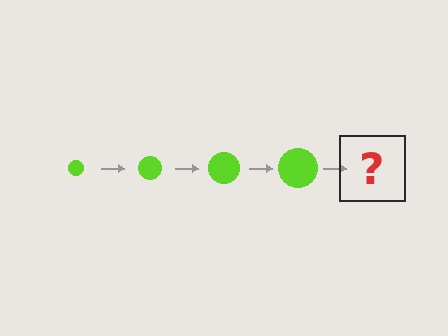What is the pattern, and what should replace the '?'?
The pattern is that the circle gets progressively larger each step. The '?' should be a lime circle, larger than the previous one.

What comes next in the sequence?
The next element should be a lime circle, larger than the previous one.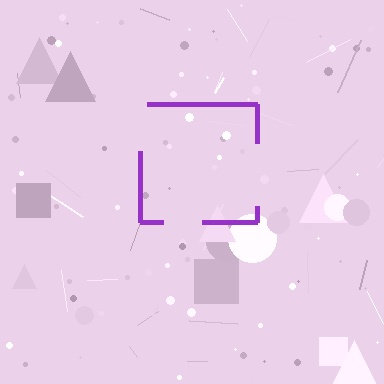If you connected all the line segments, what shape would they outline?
They would outline a square.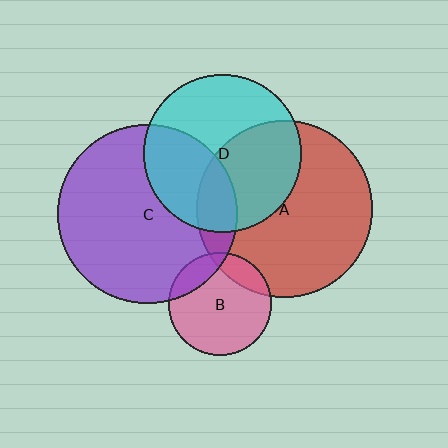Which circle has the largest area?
Circle C (purple).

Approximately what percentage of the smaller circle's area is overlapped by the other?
Approximately 15%.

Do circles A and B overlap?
Yes.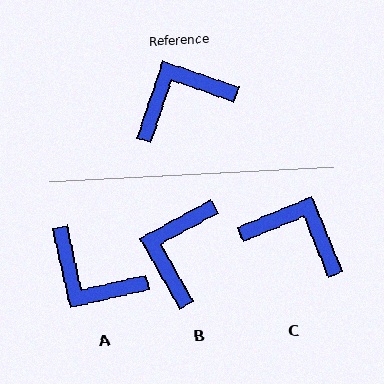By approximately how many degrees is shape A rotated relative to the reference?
Approximately 121 degrees counter-clockwise.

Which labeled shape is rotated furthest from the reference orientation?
A, about 121 degrees away.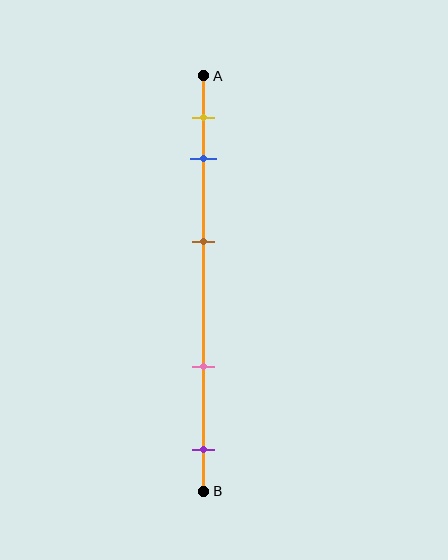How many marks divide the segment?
There are 5 marks dividing the segment.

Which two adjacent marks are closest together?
The yellow and blue marks are the closest adjacent pair.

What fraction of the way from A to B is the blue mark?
The blue mark is approximately 20% (0.2) of the way from A to B.